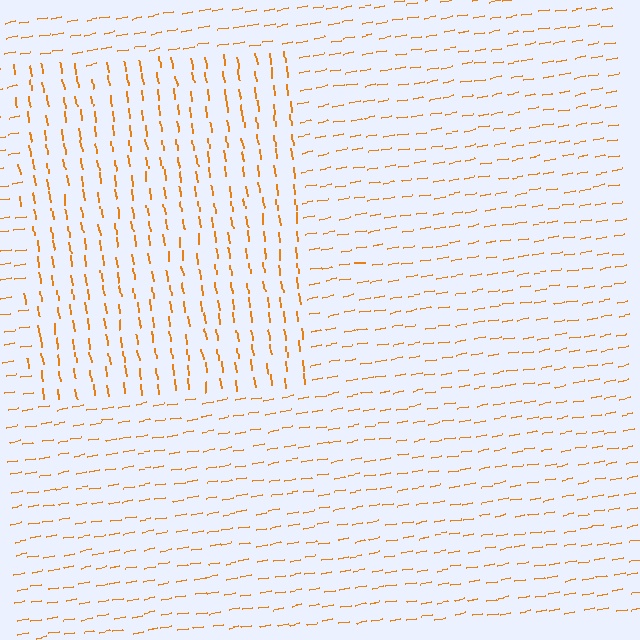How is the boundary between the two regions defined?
The boundary is defined purely by a change in line orientation (approximately 88 degrees difference). All lines are the same color and thickness.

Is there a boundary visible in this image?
Yes, there is a texture boundary formed by a change in line orientation.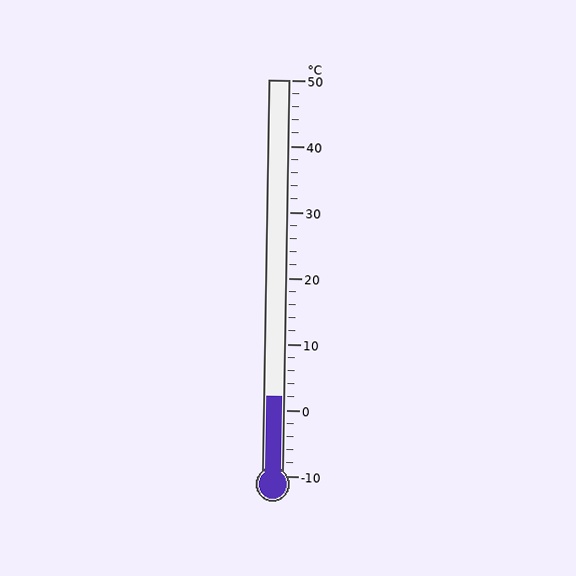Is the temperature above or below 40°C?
The temperature is below 40°C.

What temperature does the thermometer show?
The thermometer shows approximately 2°C.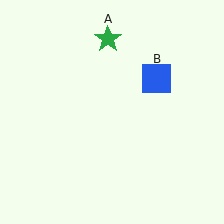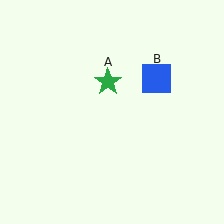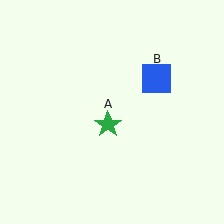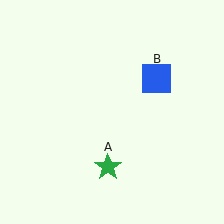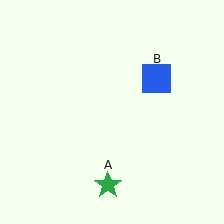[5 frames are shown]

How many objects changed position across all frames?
1 object changed position: green star (object A).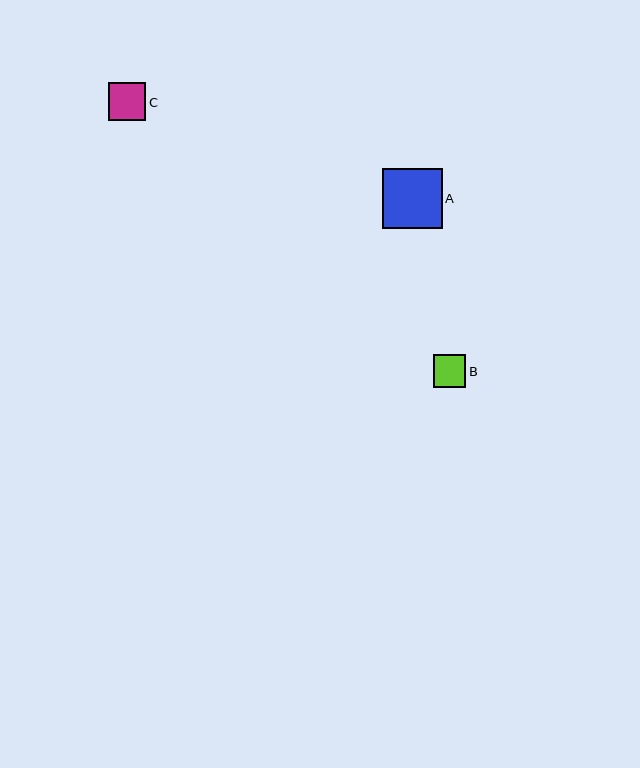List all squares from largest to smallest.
From largest to smallest: A, C, B.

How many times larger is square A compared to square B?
Square A is approximately 1.8 times the size of square B.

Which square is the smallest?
Square B is the smallest with a size of approximately 33 pixels.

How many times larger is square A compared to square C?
Square A is approximately 1.6 times the size of square C.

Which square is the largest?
Square A is the largest with a size of approximately 60 pixels.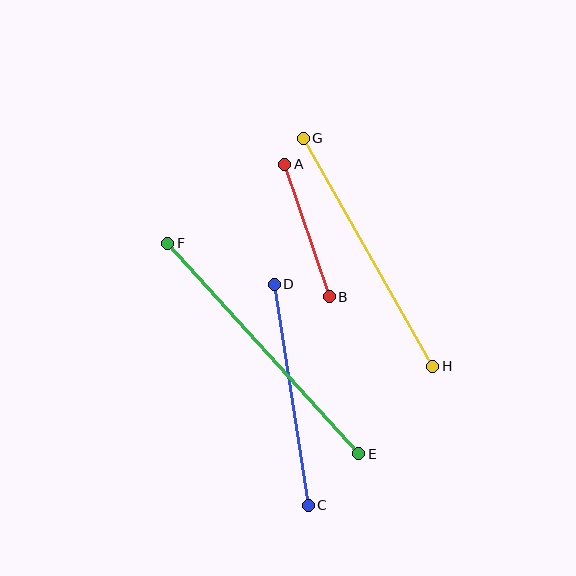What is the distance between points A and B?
The distance is approximately 140 pixels.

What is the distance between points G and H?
The distance is approximately 262 pixels.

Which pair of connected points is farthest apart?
Points E and F are farthest apart.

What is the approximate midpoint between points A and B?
The midpoint is at approximately (307, 230) pixels.